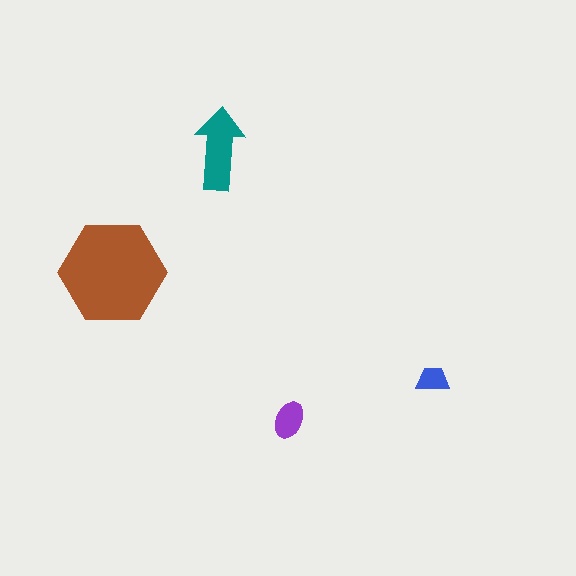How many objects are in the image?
There are 4 objects in the image.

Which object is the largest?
The brown hexagon.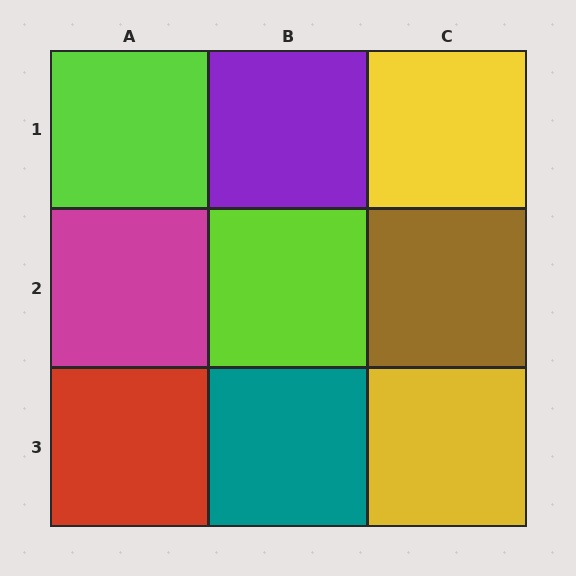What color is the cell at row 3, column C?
Yellow.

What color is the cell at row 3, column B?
Teal.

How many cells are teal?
1 cell is teal.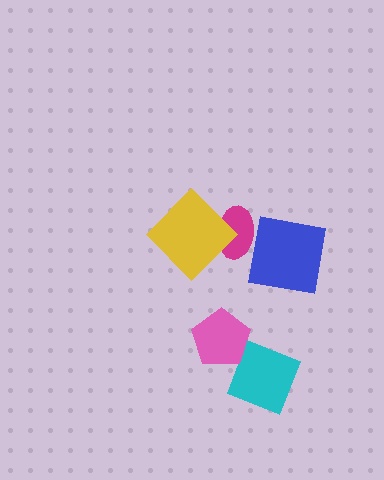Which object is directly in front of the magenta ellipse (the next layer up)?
The blue square is directly in front of the magenta ellipse.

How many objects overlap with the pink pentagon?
1 object overlaps with the pink pentagon.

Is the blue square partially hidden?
No, no other shape covers it.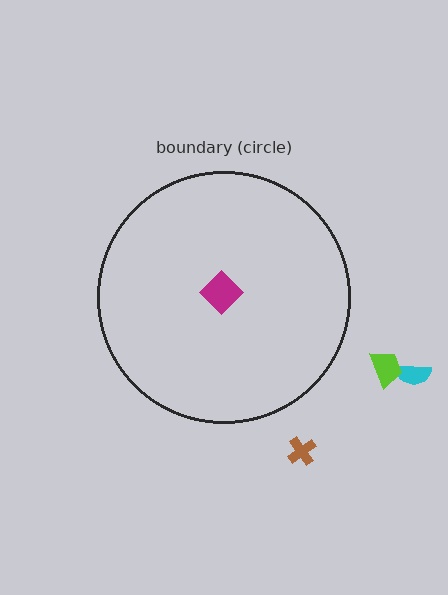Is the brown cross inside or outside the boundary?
Outside.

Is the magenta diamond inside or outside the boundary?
Inside.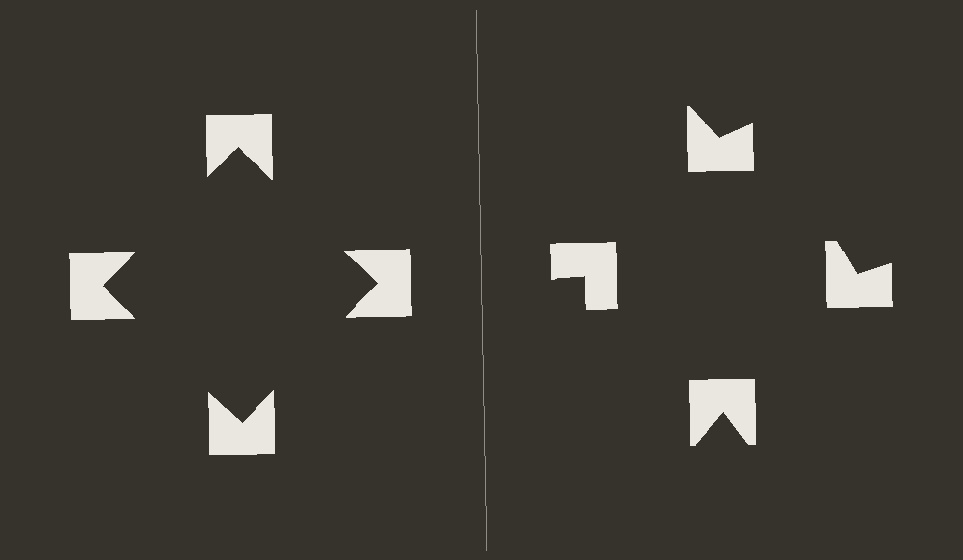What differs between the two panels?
The notched squares are positioned identically on both sides; only the wedge orientations differ. On the left they align to a square; on the right they are misaligned.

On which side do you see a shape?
An illusory square appears on the left side. On the right side the wedge cuts are rotated, so no coherent shape forms.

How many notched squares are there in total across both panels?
8 — 4 on each side.